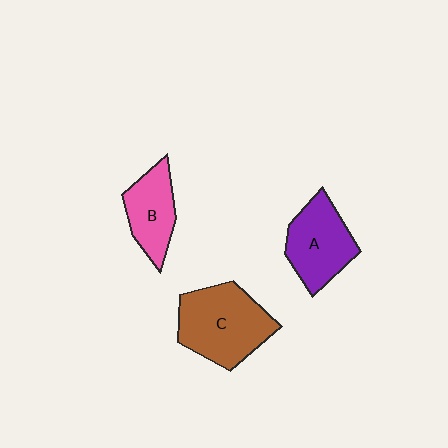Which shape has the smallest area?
Shape B (pink).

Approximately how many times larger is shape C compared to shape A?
Approximately 1.3 times.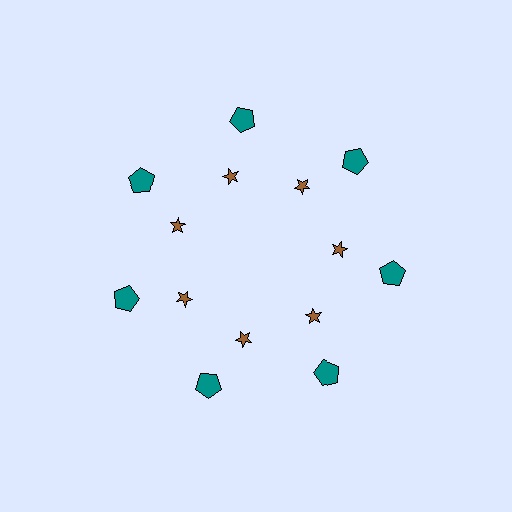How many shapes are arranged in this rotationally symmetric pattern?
There are 14 shapes, arranged in 7 groups of 2.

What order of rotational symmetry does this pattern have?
This pattern has 7-fold rotational symmetry.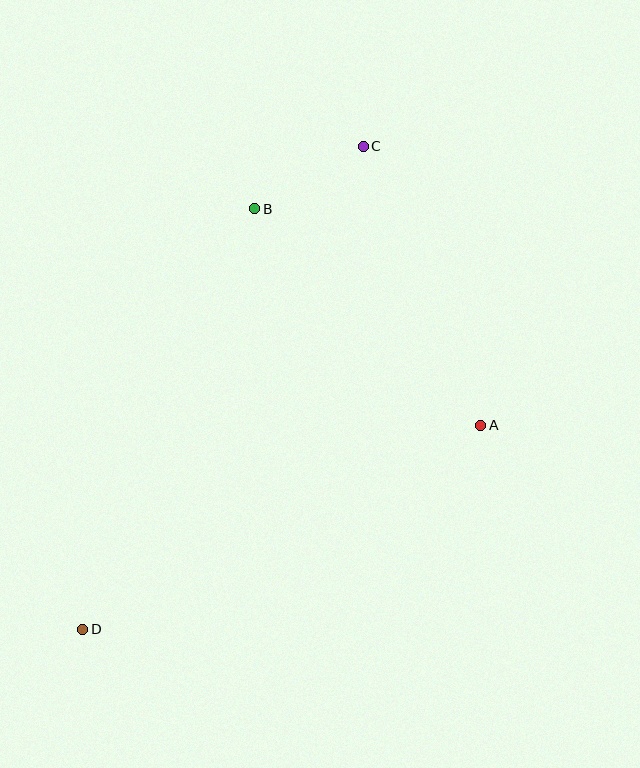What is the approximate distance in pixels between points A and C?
The distance between A and C is approximately 303 pixels.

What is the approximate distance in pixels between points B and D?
The distance between B and D is approximately 455 pixels.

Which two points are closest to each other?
Points B and C are closest to each other.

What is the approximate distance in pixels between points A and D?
The distance between A and D is approximately 448 pixels.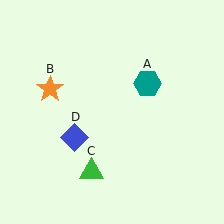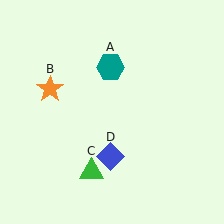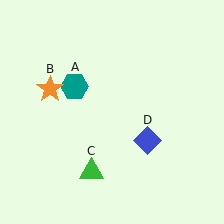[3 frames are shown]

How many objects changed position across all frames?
2 objects changed position: teal hexagon (object A), blue diamond (object D).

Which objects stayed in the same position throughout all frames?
Orange star (object B) and green triangle (object C) remained stationary.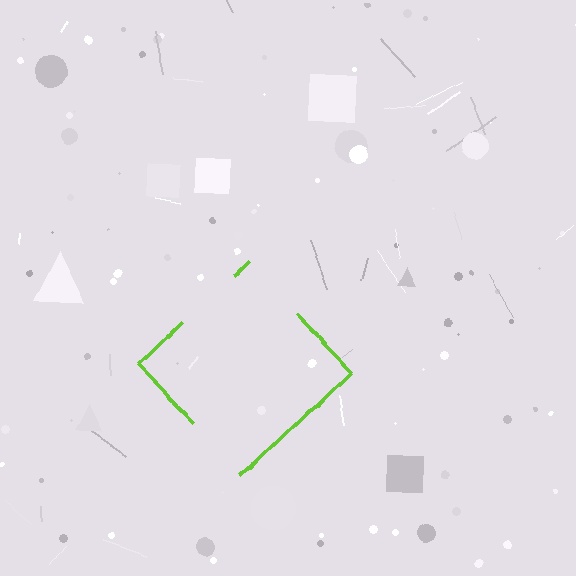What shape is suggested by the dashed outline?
The dashed outline suggests a diamond.